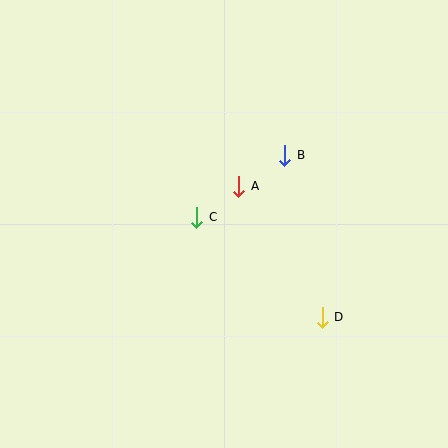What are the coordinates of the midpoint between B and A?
The midpoint between B and A is at (262, 171).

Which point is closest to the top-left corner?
Point C is closest to the top-left corner.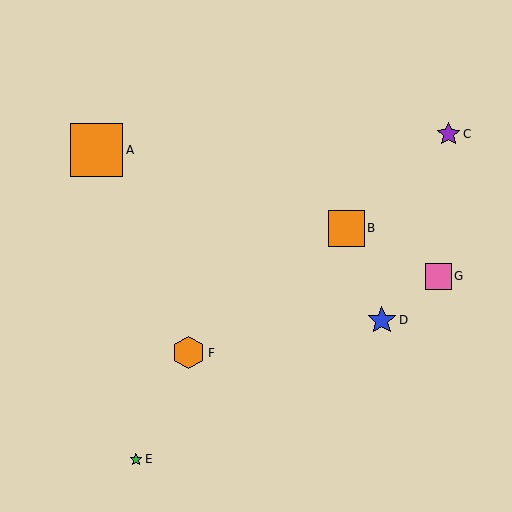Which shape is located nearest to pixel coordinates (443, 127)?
The purple star (labeled C) at (448, 134) is nearest to that location.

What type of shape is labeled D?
Shape D is a blue star.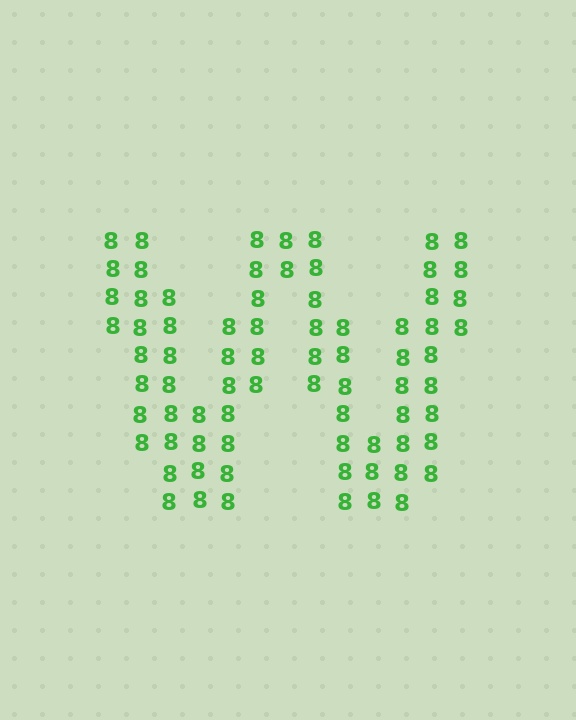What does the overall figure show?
The overall figure shows the letter W.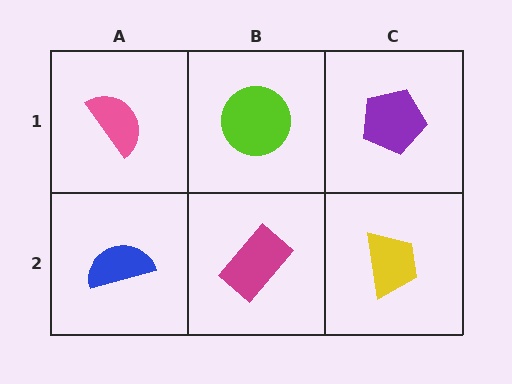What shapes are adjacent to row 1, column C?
A yellow trapezoid (row 2, column C), a lime circle (row 1, column B).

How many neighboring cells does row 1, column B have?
3.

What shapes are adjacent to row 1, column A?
A blue semicircle (row 2, column A), a lime circle (row 1, column B).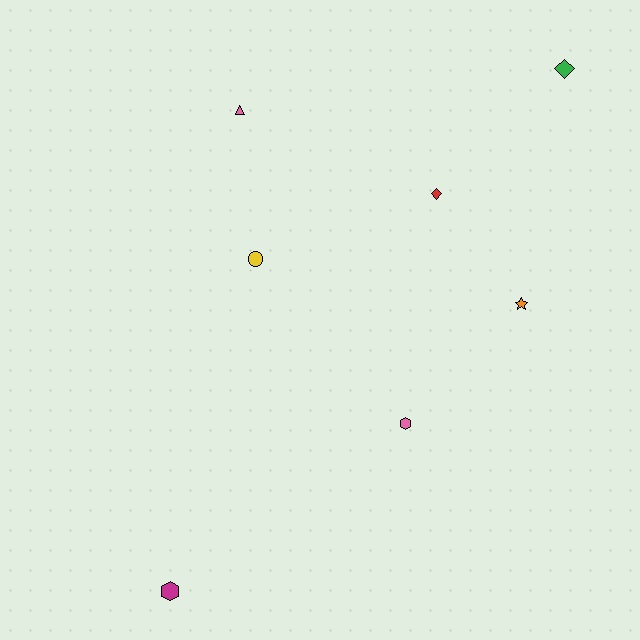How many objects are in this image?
There are 7 objects.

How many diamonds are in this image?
There are 2 diamonds.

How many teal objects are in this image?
There are no teal objects.